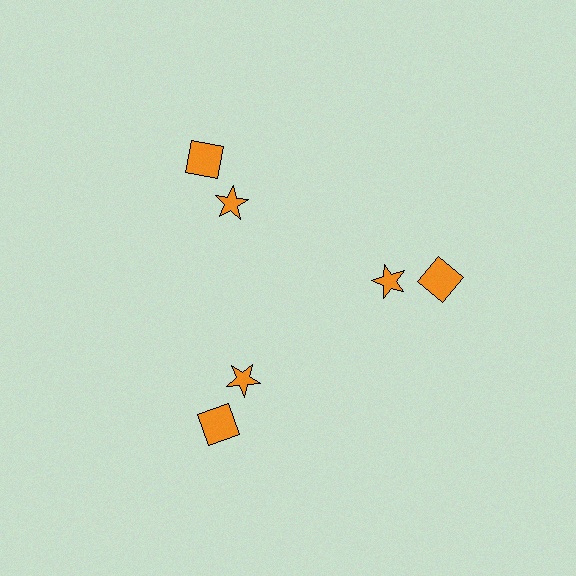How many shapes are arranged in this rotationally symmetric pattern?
There are 6 shapes, arranged in 3 groups of 2.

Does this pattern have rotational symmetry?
Yes, this pattern has 3-fold rotational symmetry. It looks the same after rotating 120 degrees around the center.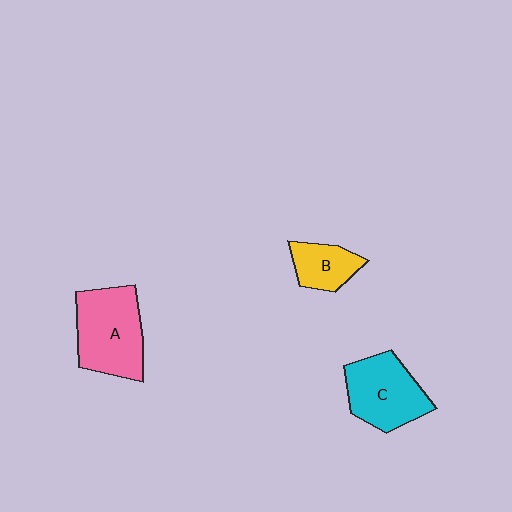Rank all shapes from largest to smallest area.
From largest to smallest: A (pink), C (cyan), B (yellow).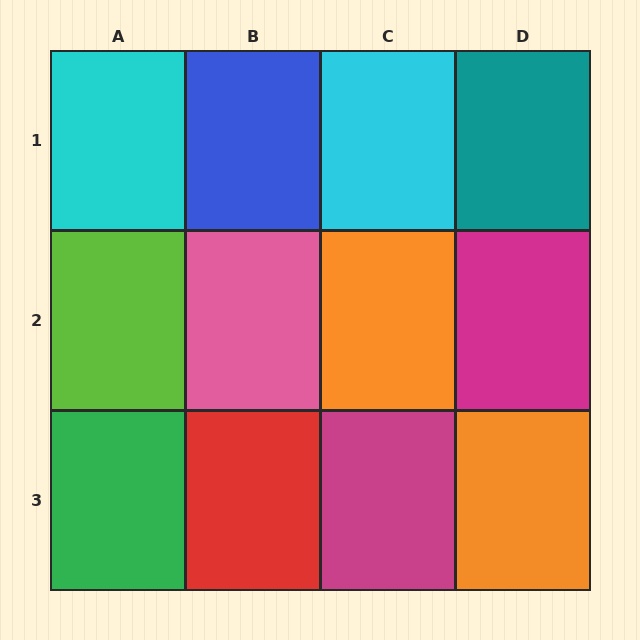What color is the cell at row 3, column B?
Red.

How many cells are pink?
1 cell is pink.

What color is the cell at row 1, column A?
Cyan.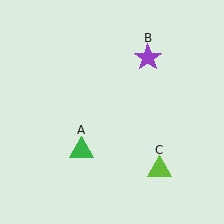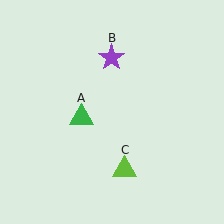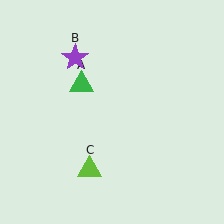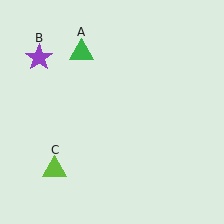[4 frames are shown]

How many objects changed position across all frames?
3 objects changed position: green triangle (object A), purple star (object B), lime triangle (object C).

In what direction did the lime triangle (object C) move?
The lime triangle (object C) moved left.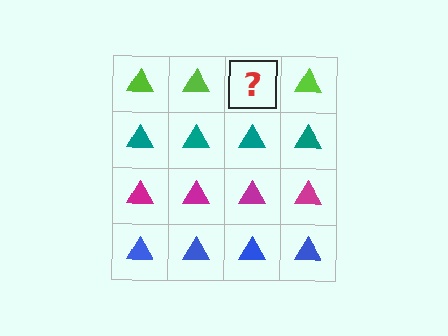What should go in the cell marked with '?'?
The missing cell should contain a lime triangle.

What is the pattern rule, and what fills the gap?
The rule is that each row has a consistent color. The gap should be filled with a lime triangle.